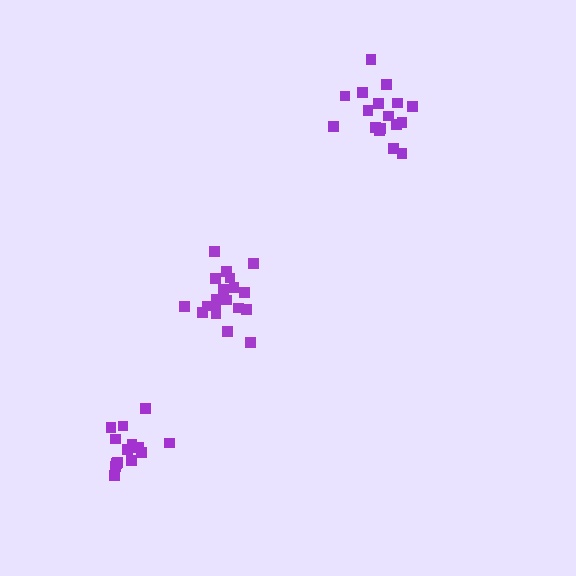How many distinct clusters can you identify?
There are 3 distinct clusters.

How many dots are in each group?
Group 1: 19 dots, Group 2: 14 dots, Group 3: 17 dots (50 total).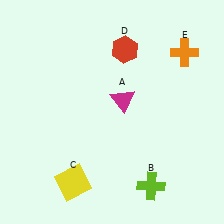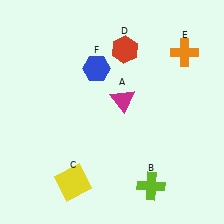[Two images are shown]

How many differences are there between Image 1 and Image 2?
There is 1 difference between the two images.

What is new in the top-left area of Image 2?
A blue hexagon (F) was added in the top-left area of Image 2.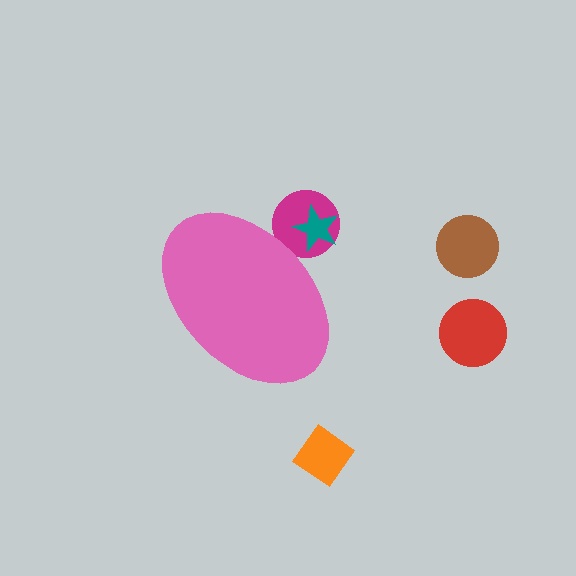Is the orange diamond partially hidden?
No, the orange diamond is fully visible.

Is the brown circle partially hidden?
No, the brown circle is fully visible.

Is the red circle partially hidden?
No, the red circle is fully visible.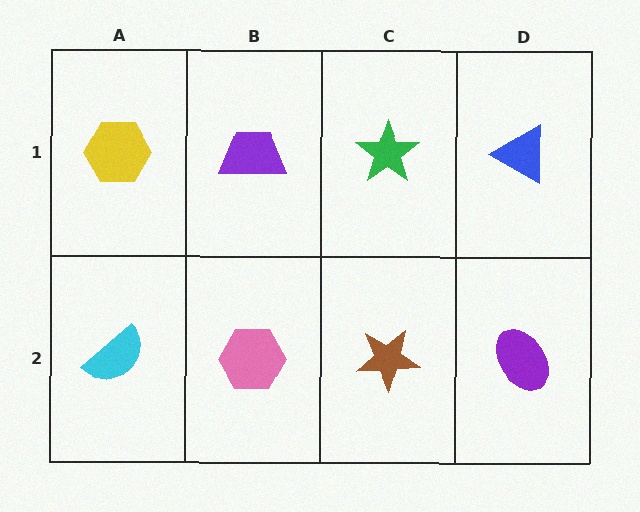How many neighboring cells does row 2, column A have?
2.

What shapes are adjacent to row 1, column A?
A cyan semicircle (row 2, column A), a purple trapezoid (row 1, column B).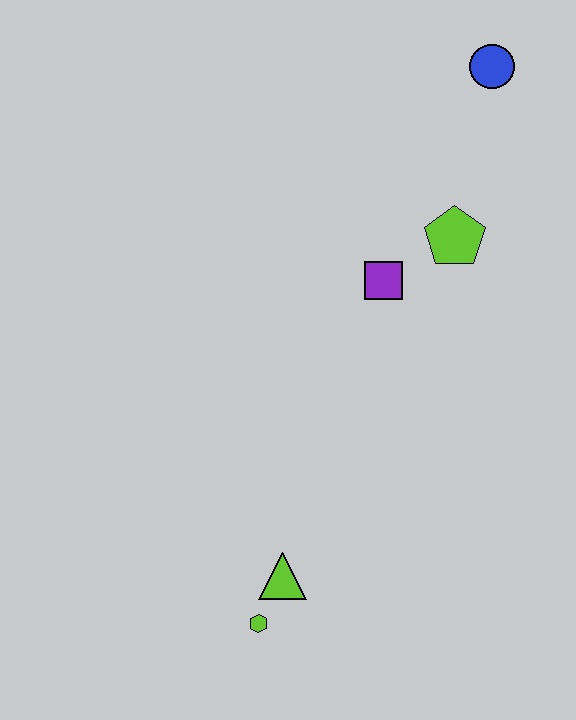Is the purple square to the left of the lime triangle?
No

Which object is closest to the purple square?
The lime pentagon is closest to the purple square.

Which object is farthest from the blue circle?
The lime hexagon is farthest from the blue circle.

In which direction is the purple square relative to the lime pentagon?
The purple square is to the left of the lime pentagon.